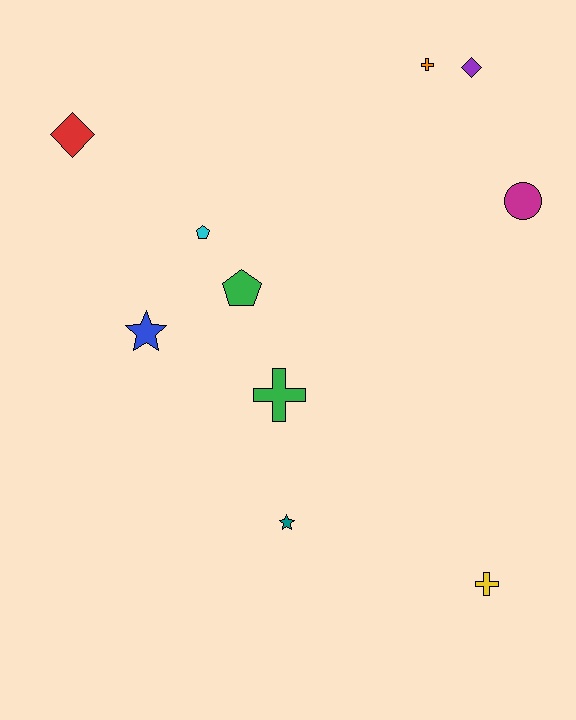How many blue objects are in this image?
There is 1 blue object.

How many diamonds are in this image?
There are 2 diamonds.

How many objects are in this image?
There are 10 objects.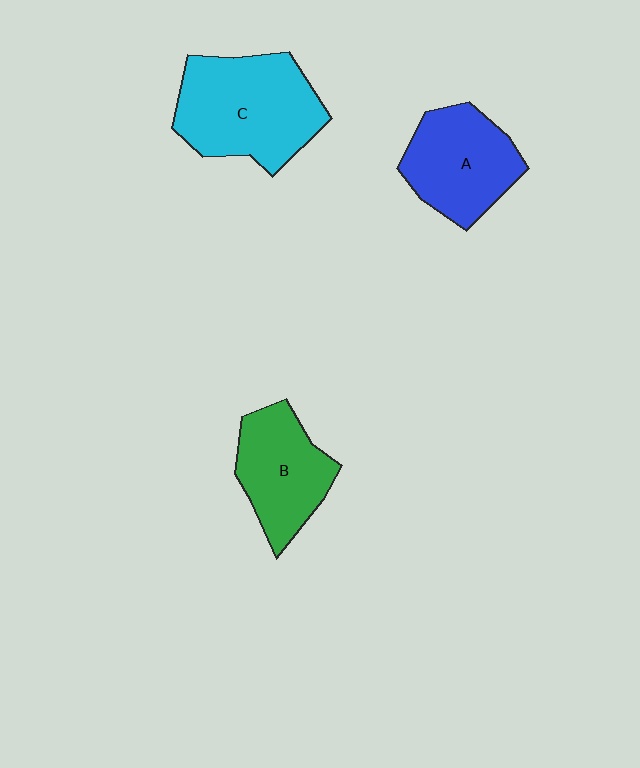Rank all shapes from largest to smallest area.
From largest to smallest: C (cyan), A (blue), B (green).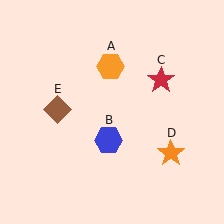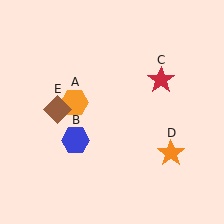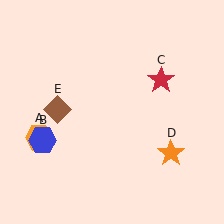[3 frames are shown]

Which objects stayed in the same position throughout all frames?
Red star (object C) and orange star (object D) and brown diamond (object E) remained stationary.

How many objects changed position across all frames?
2 objects changed position: orange hexagon (object A), blue hexagon (object B).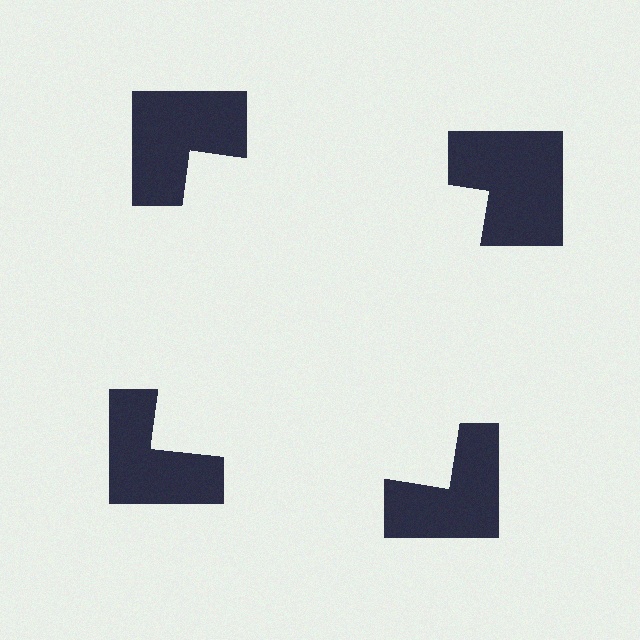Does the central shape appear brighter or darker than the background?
It typically appears slightly brighter than the background, even though no actual brightness change is drawn.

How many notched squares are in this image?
There are 4 — one at each vertex of the illusory square.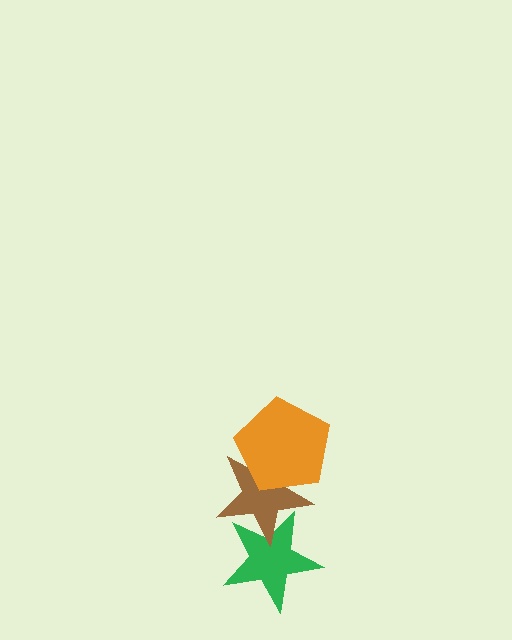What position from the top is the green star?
The green star is 3rd from the top.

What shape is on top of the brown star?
The orange pentagon is on top of the brown star.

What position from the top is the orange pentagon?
The orange pentagon is 1st from the top.